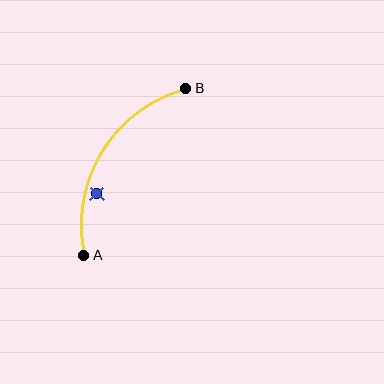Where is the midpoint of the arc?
The arc midpoint is the point on the curve farthest from the straight line joining A and B. It sits to the left of that line.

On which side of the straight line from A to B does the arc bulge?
The arc bulges to the left of the straight line connecting A and B.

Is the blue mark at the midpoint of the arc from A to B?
No — the blue mark does not lie on the arc at all. It sits slightly inside the curve.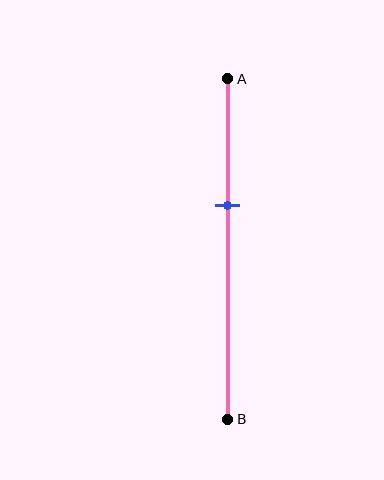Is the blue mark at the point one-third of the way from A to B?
No, the mark is at about 35% from A, not at the 33% one-third point.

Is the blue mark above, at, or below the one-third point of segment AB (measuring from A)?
The blue mark is below the one-third point of segment AB.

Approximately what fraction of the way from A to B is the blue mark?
The blue mark is approximately 35% of the way from A to B.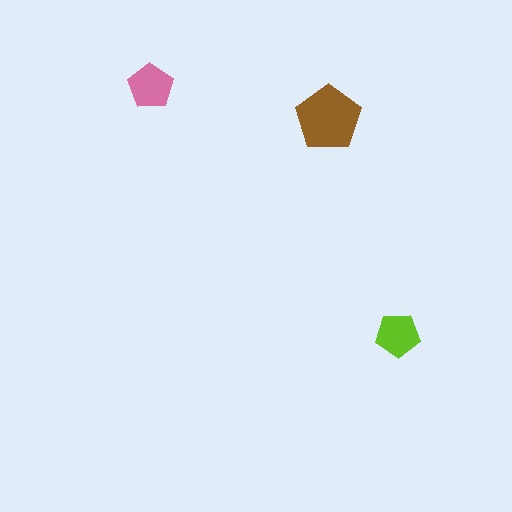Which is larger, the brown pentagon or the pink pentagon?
The brown one.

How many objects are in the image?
There are 3 objects in the image.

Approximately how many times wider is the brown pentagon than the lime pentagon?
About 1.5 times wider.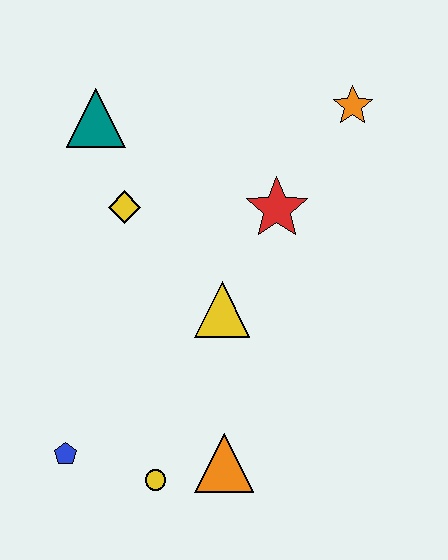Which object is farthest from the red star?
The blue pentagon is farthest from the red star.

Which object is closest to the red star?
The yellow triangle is closest to the red star.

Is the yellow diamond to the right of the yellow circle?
No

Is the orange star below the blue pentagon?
No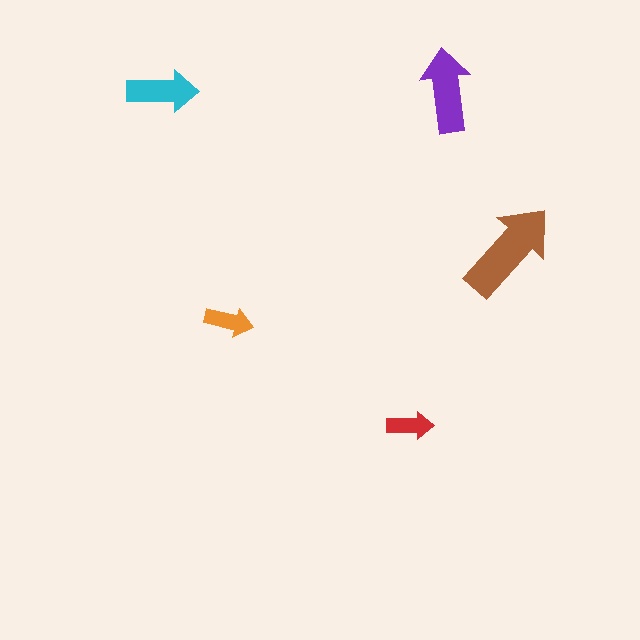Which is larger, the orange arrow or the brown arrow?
The brown one.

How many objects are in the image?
There are 5 objects in the image.